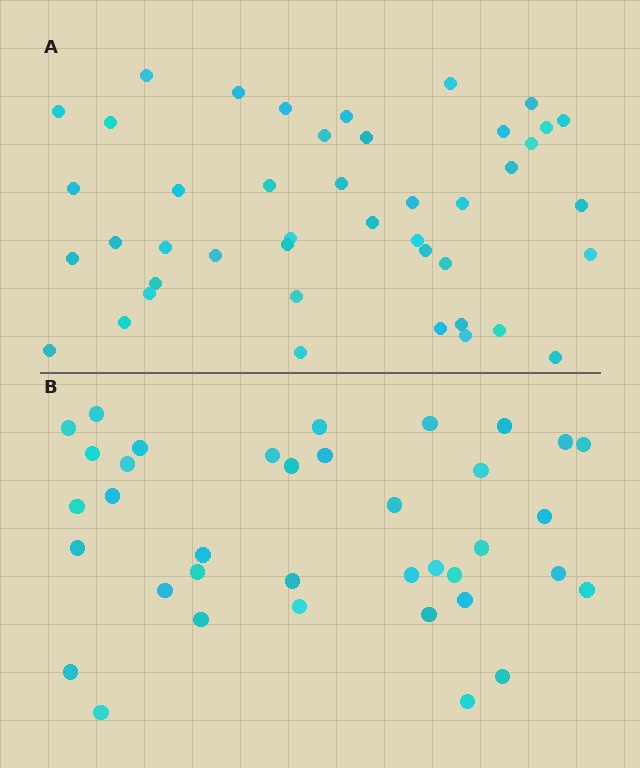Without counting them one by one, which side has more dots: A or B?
Region A (the top region) has more dots.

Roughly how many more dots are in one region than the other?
Region A has roughly 8 or so more dots than region B.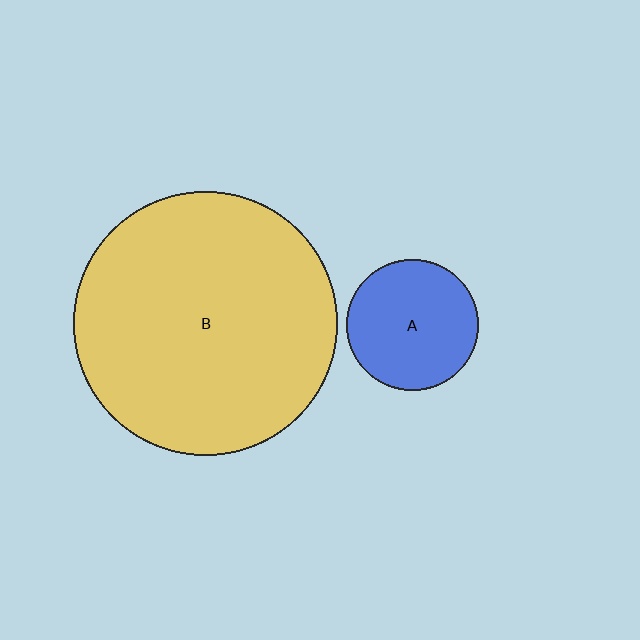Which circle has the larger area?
Circle B (yellow).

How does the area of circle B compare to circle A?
Approximately 4.0 times.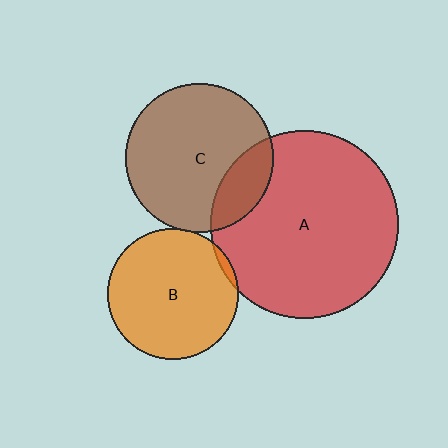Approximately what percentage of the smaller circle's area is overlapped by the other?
Approximately 20%.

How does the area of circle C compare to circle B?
Approximately 1.3 times.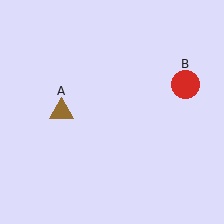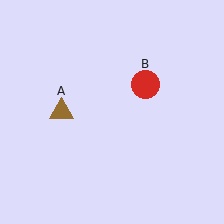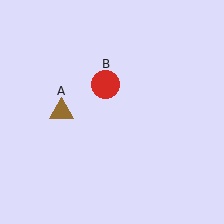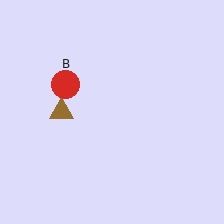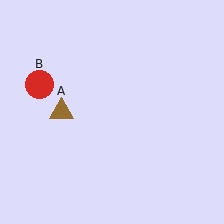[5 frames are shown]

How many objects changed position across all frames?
1 object changed position: red circle (object B).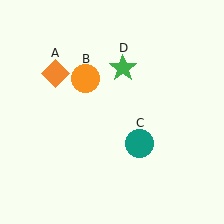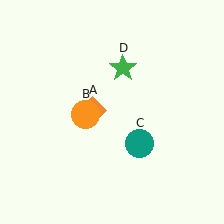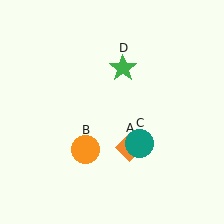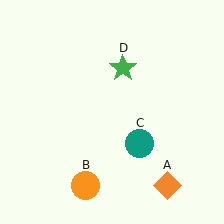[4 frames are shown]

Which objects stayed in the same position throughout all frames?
Teal circle (object C) and green star (object D) remained stationary.